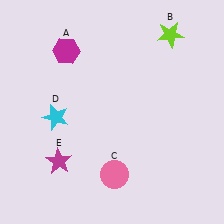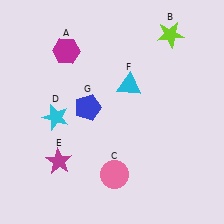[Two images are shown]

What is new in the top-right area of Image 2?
A cyan triangle (F) was added in the top-right area of Image 2.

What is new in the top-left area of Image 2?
A blue pentagon (G) was added in the top-left area of Image 2.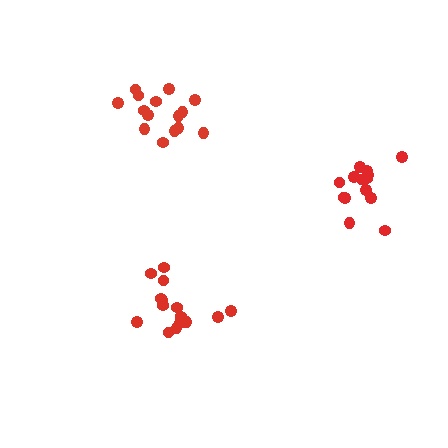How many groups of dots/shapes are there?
There are 3 groups.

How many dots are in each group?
Group 1: 15 dots, Group 2: 15 dots, Group 3: 14 dots (44 total).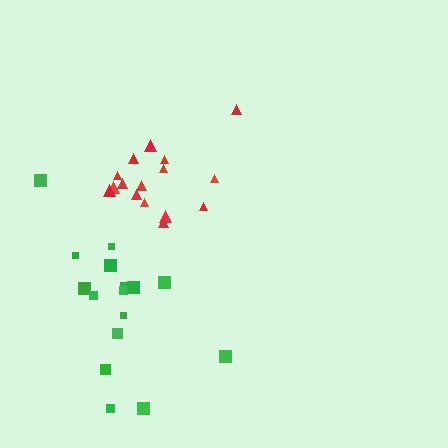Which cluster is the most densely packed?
Red.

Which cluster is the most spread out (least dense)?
Green.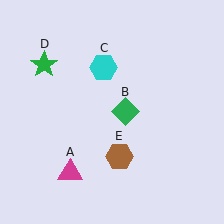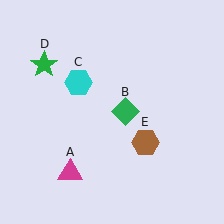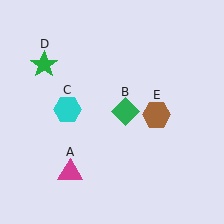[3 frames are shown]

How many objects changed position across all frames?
2 objects changed position: cyan hexagon (object C), brown hexagon (object E).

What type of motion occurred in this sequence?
The cyan hexagon (object C), brown hexagon (object E) rotated counterclockwise around the center of the scene.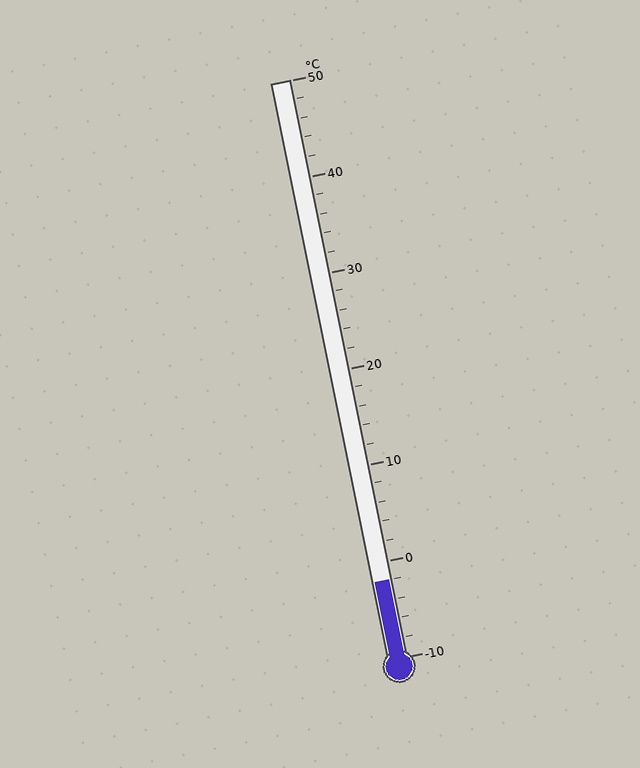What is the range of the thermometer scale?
The thermometer scale ranges from -10°C to 50°C.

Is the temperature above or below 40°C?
The temperature is below 40°C.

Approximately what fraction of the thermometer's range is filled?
The thermometer is filled to approximately 15% of its range.